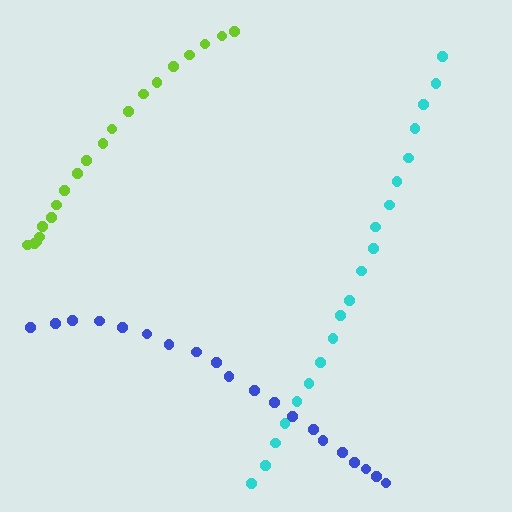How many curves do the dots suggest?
There are 3 distinct paths.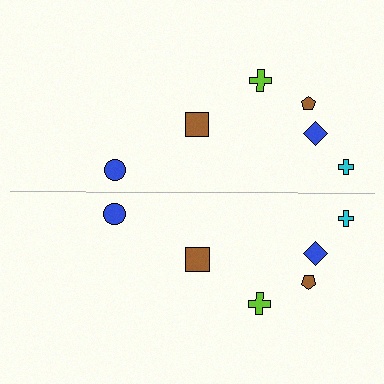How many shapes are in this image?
There are 12 shapes in this image.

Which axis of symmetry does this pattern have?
The pattern has a horizontal axis of symmetry running through the center of the image.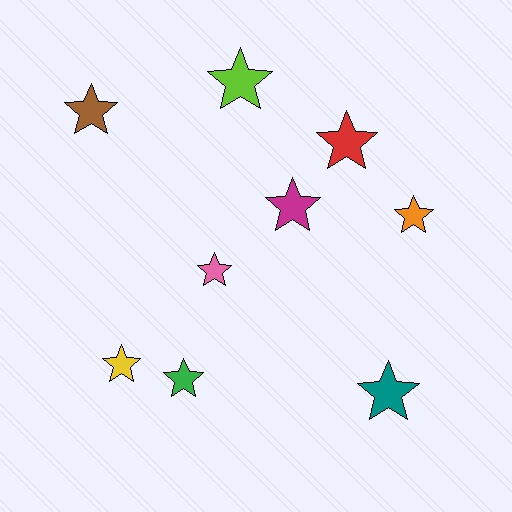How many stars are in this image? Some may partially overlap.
There are 9 stars.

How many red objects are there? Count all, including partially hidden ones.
There is 1 red object.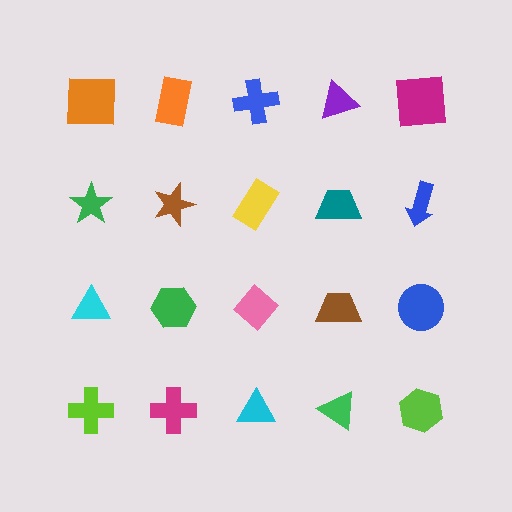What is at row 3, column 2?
A green hexagon.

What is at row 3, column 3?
A pink diamond.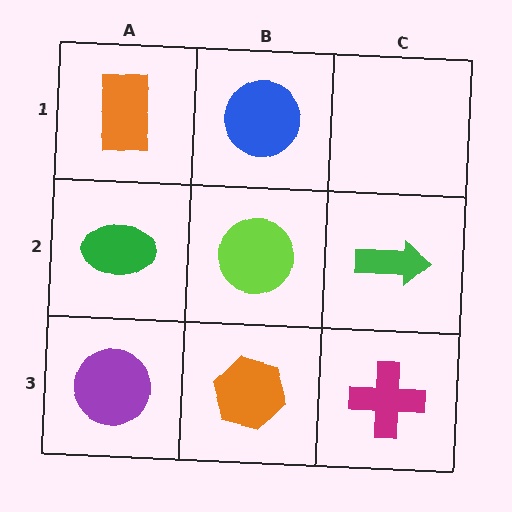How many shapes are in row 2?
3 shapes.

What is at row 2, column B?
A lime circle.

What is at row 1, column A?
An orange rectangle.